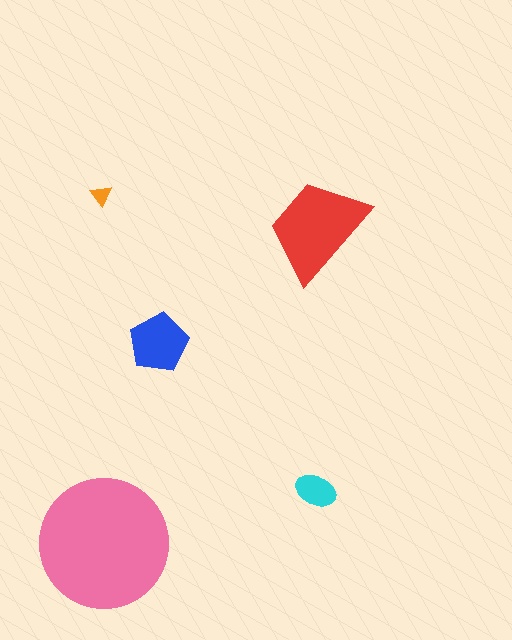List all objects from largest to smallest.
The pink circle, the red trapezoid, the blue pentagon, the cyan ellipse, the orange triangle.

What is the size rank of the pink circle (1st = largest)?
1st.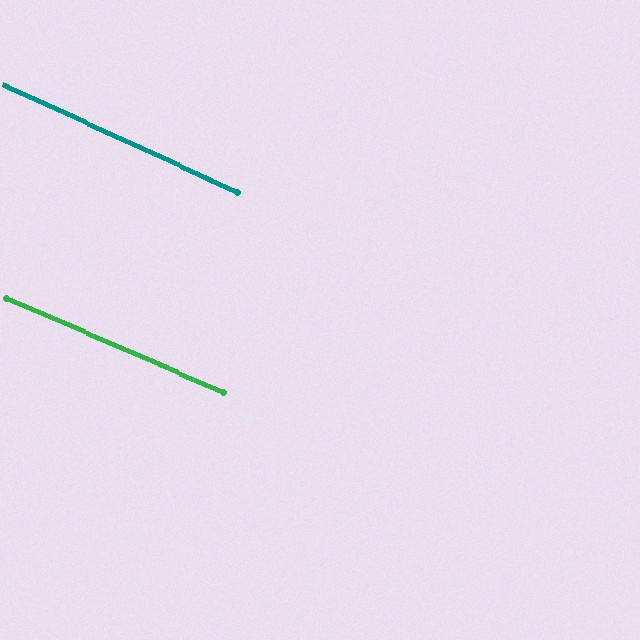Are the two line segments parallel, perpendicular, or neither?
Parallel — their directions differ by only 1.1°.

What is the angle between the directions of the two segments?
Approximately 1 degree.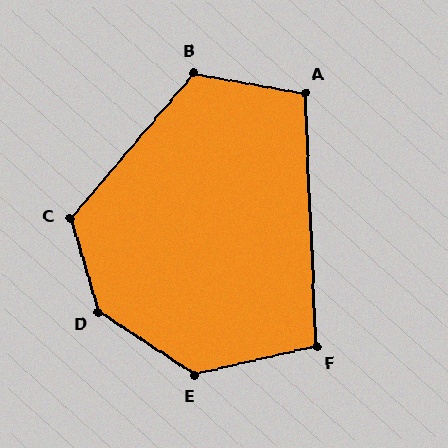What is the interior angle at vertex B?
Approximately 120 degrees (obtuse).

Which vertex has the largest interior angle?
D, at approximately 139 degrees.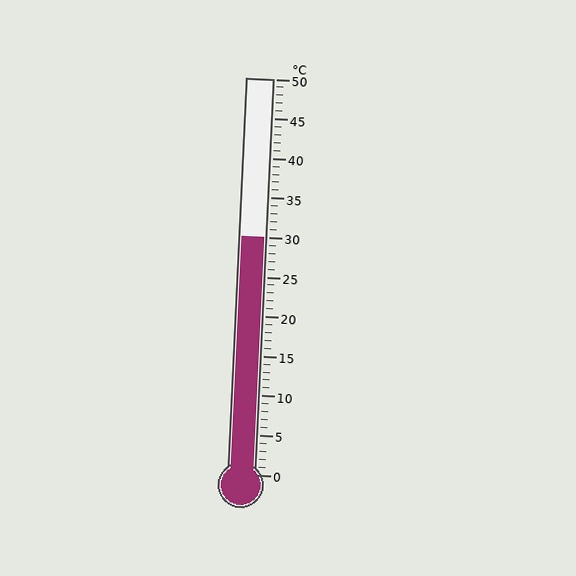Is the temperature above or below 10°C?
The temperature is above 10°C.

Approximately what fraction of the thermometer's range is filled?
The thermometer is filled to approximately 60% of its range.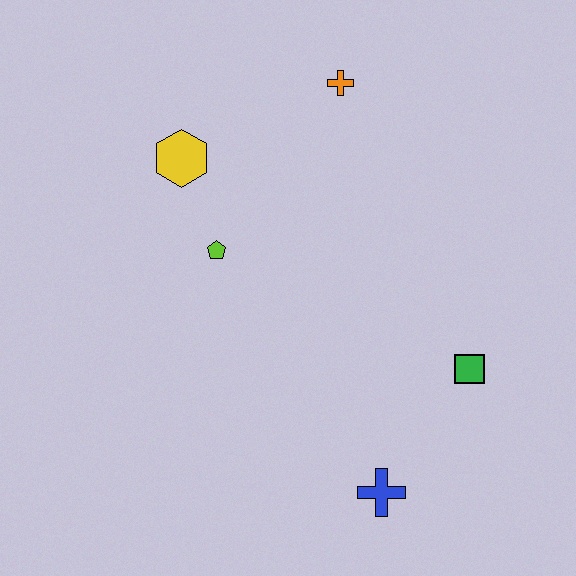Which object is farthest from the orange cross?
The blue cross is farthest from the orange cross.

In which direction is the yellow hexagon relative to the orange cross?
The yellow hexagon is to the left of the orange cross.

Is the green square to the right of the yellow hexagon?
Yes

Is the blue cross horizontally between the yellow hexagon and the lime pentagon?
No